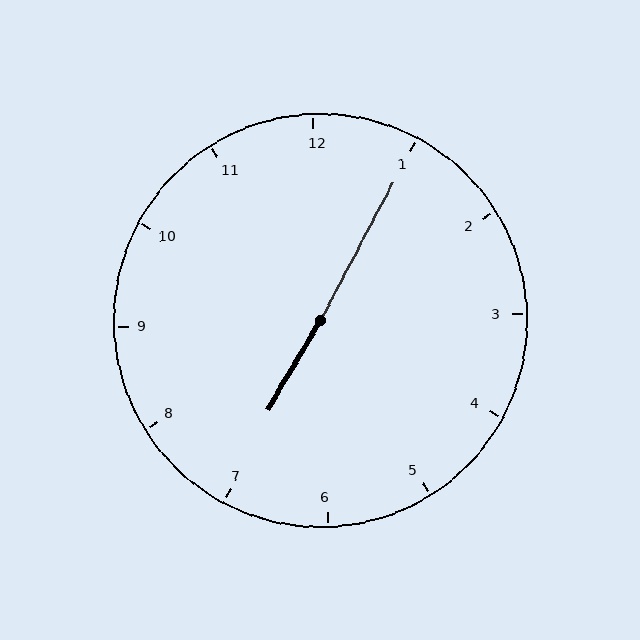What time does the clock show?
7:05.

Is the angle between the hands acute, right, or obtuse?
It is obtuse.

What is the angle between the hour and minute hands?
Approximately 178 degrees.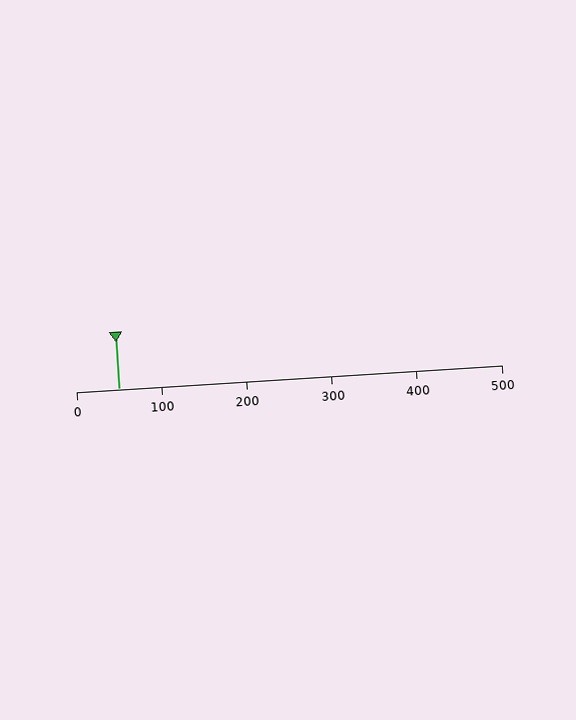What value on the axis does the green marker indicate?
The marker indicates approximately 50.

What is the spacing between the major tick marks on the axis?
The major ticks are spaced 100 apart.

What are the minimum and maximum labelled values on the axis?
The axis runs from 0 to 500.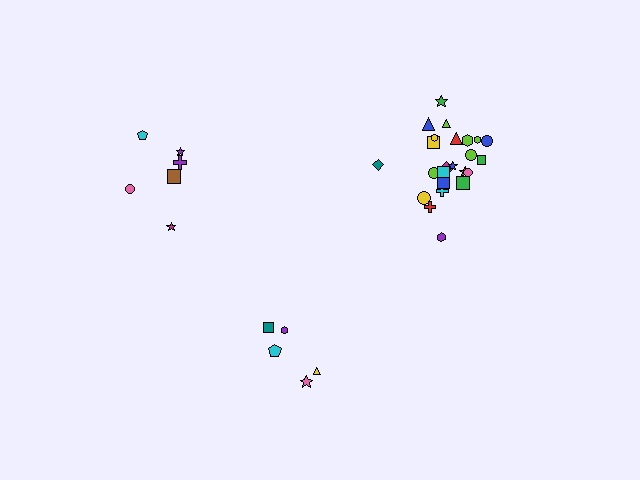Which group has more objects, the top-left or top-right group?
The top-right group.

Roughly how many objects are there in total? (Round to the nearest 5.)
Roughly 35 objects in total.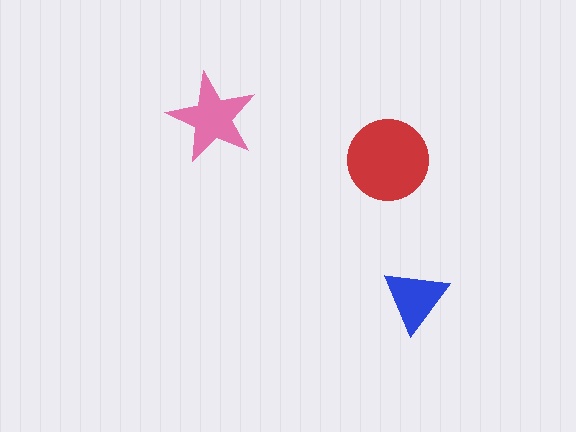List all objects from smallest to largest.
The blue triangle, the pink star, the red circle.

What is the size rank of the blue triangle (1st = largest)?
3rd.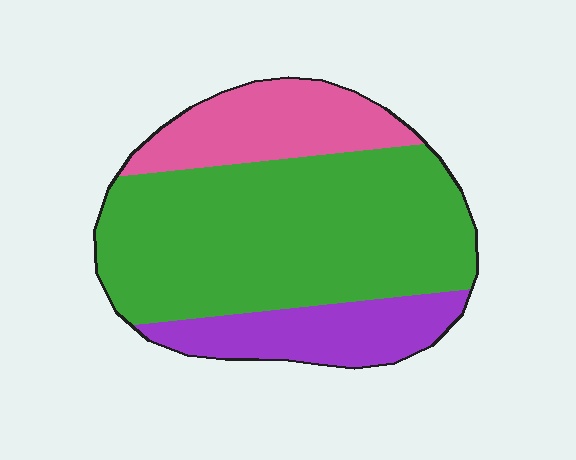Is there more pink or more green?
Green.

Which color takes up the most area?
Green, at roughly 60%.